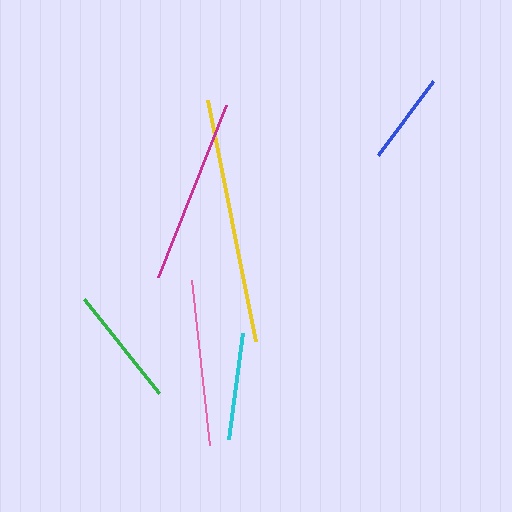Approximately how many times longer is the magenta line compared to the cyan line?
The magenta line is approximately 1.7 times the length of the cyan line.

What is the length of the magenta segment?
The magenta segment is approximately 185 pixels long.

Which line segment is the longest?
The yellow line is the longest at approximately 246 pixels.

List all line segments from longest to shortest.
From longest to shortest: yellow, magenta, pink, green, cyan, blue.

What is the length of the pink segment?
The pink segment is approximately 166 pixels long.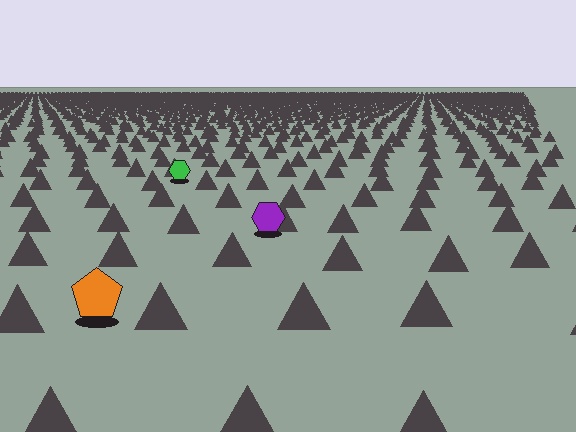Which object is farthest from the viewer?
The green hexagon is farthest from the viewer. It appears smaller and the ground texture around it is denser.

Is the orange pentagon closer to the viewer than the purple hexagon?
Yes. The orange pentagon is closer — you can tell from the texture gradient: the ground texture is coarser near it.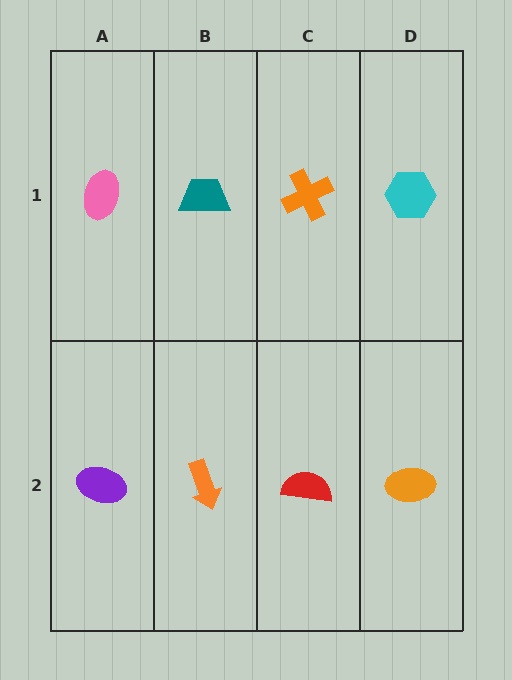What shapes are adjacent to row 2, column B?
A teal trapezoid (row 1, column B), a purple ellipse (row 2, column A), a red semicircle (row 2, column C).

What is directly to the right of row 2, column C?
An orange ellipse.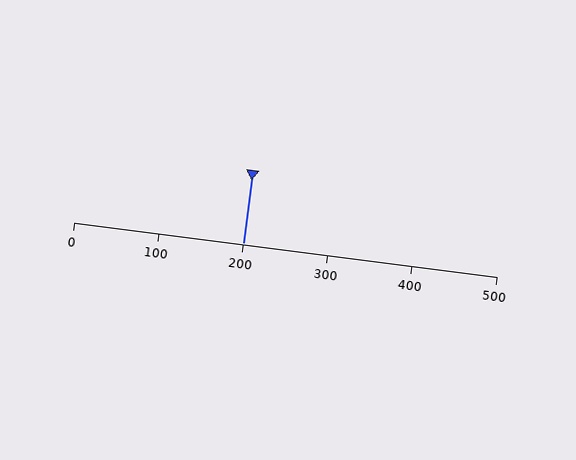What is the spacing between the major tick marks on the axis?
The major ticks are spaced 100 apart.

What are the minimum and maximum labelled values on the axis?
The axis runs from 0 to 500.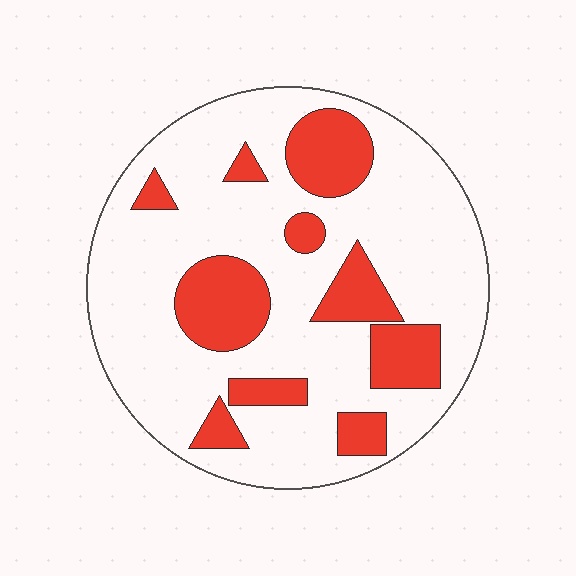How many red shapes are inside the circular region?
10.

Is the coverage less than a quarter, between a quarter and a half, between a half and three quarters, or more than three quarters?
Less than a quarter.